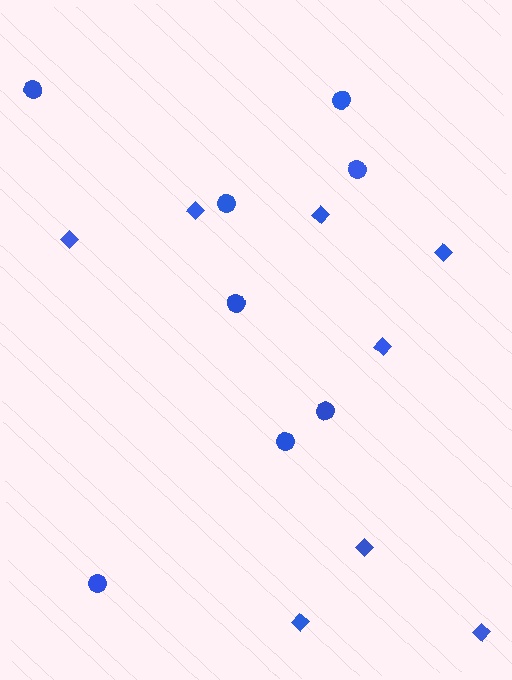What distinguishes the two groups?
There are 2 groups: one group of circles (8) and one group of diamonds (8).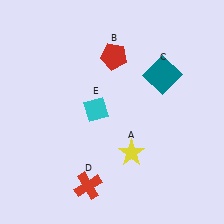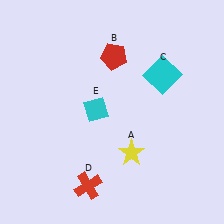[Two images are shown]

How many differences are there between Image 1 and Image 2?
There is 1 difference between the two images.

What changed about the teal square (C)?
In Image 1, C is teal. In Image 2, it changed to cyan.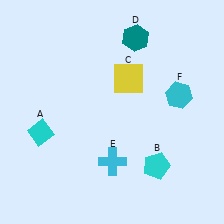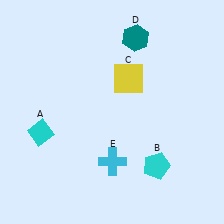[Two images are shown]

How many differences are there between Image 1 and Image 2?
There is 1 difference between the two images.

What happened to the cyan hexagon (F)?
The cyan hexagon (F) was removed in Image 2. It was in the top-right area of Image 1.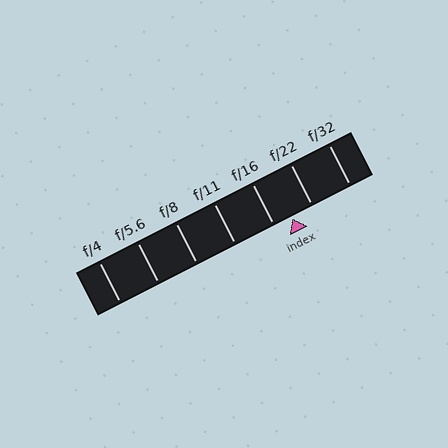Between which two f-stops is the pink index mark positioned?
The index mark is between f/16 and f/22.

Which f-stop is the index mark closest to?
The index mark is closest to f/16.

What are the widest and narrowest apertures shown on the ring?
The widest aperture shown is f/4 and the narrowest is f/32.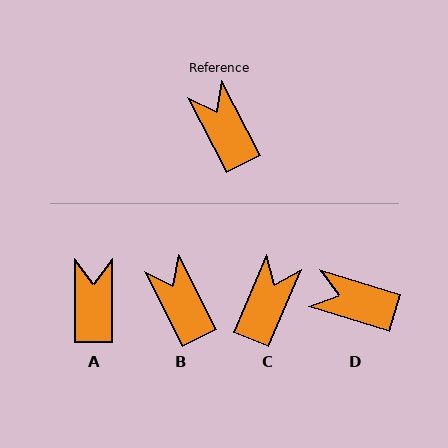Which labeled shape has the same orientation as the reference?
B.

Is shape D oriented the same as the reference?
No, it is off by about 46 degrees.